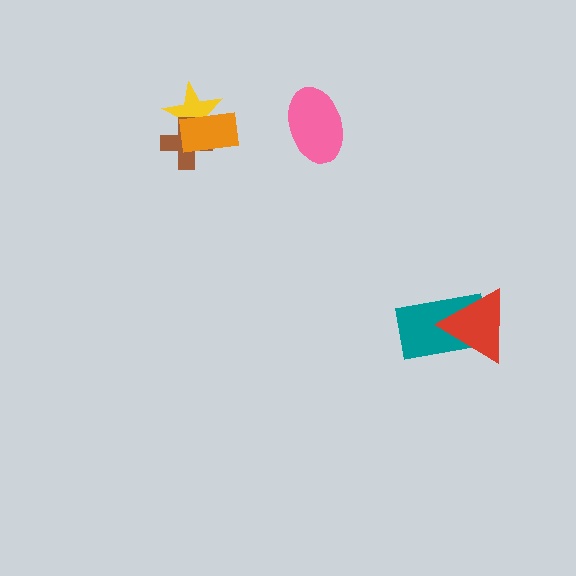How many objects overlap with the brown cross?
2 objects overlap with the brown cross.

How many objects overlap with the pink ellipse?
0 objects overlap with the pink ellipse.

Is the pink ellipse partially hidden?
No, no other shape covers it.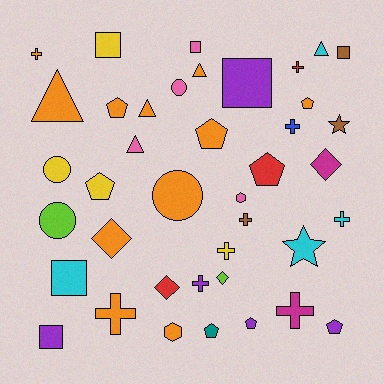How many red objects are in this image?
There are 3 red objects.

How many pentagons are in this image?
There are 8 pentagons.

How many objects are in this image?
There are 40 objects.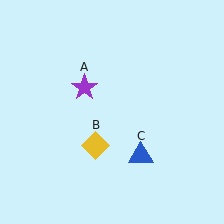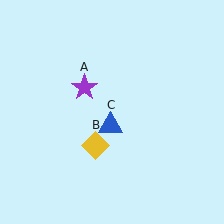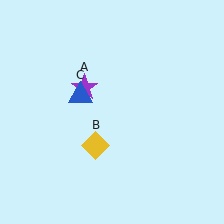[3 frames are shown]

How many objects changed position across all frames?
1 object changed position: blue triangle (object C).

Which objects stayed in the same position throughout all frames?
Purple star (object A) and yellow diamond (object B) remained stationary.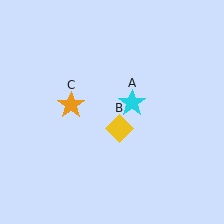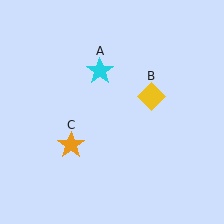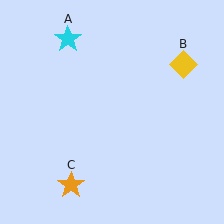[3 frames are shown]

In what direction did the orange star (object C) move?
The orange star (object C) moved down.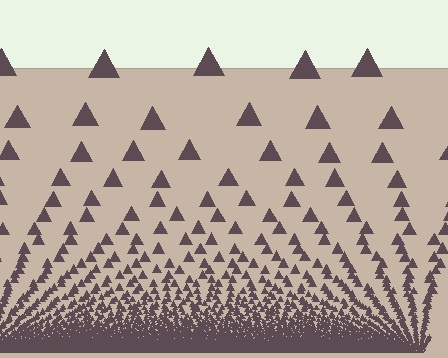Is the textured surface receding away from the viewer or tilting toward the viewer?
The surface appears to tilt toward the viewer. Texture elements get larger and sparser toward the top.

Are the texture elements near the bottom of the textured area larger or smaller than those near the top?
Smaller. The gradient is inverted — elements near the bottom are smaller and denser.